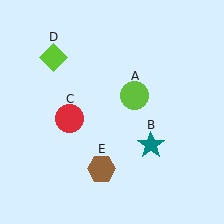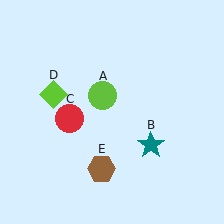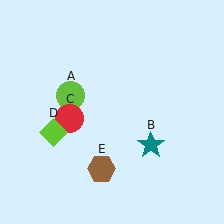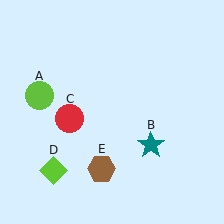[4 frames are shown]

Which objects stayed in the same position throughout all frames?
Teal star (object B) and red circle (object C) and brown hexagon (object E) remained stationary.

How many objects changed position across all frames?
2 objects changed position: lime circle (object A), lime diamond (object D).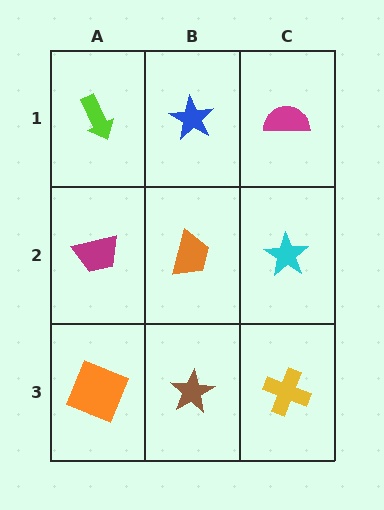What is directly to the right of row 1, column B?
A magenta semicircle.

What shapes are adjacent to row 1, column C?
A cyan star (row 2, column C), a blue star (row 1, column B).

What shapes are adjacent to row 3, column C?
A cyan star (row 2, column C), a brown star (row 3, column B).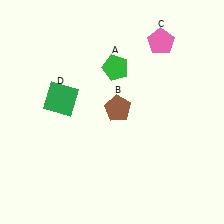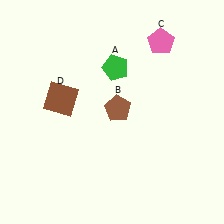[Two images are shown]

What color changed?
The square (D) changed from green in Image 1 to brown in Image 2.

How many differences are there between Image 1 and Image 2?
There is 1 difference between the two images.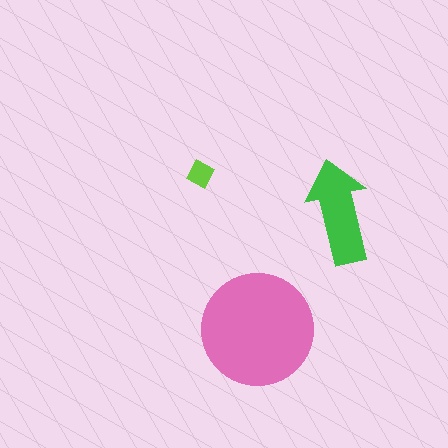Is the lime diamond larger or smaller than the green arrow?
Smaller.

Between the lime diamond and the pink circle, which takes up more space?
The pink circle.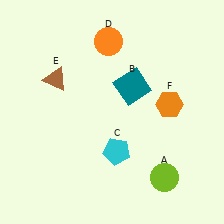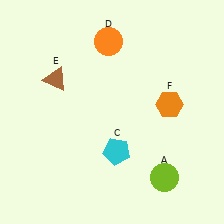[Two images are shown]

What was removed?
The teal square (B) was removed in Image 2.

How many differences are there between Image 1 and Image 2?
There is 1 difference between the two images.